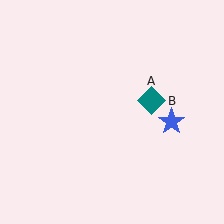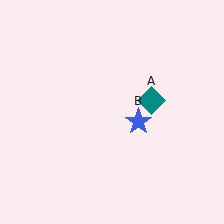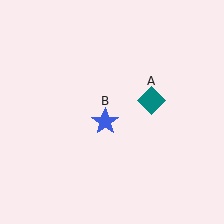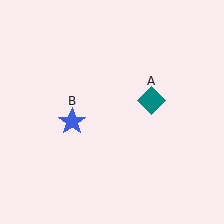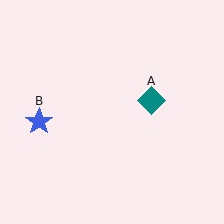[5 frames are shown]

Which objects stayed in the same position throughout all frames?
Teal diamond (object A) remained stationary.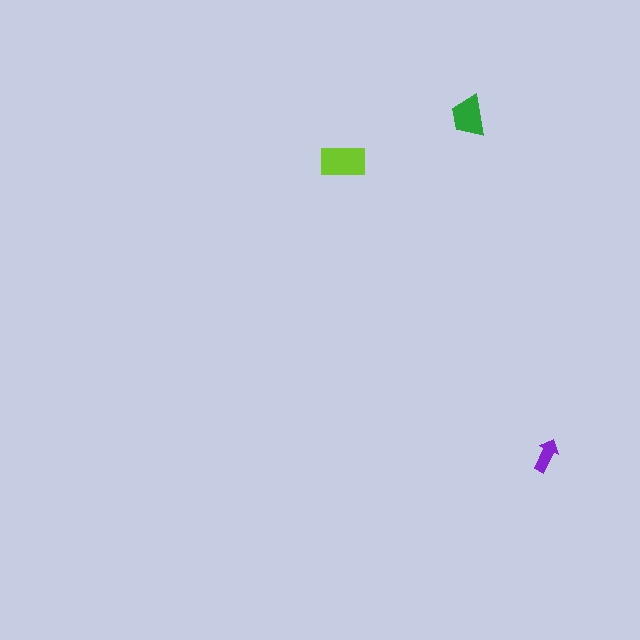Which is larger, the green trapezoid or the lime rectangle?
The lime rectangle.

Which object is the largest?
The lime rectangle.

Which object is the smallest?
The purple arrow.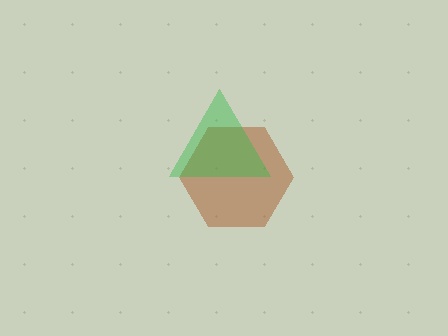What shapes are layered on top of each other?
The layered shapes are: a brown hexagon, a green triangle.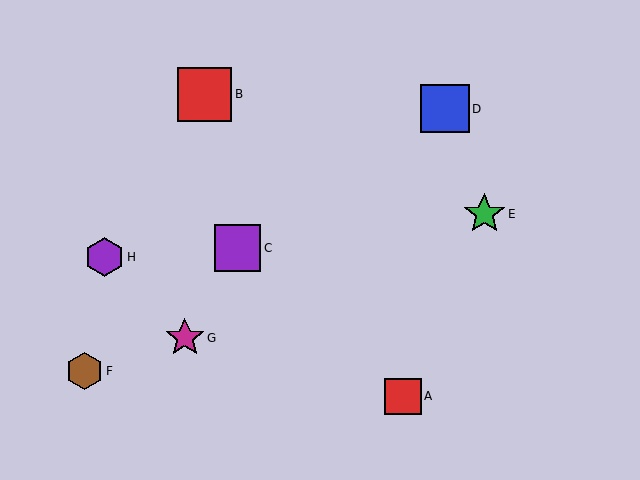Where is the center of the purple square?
The center of the purple square is at (237, 248).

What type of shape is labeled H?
Shape H is a purple hexagon.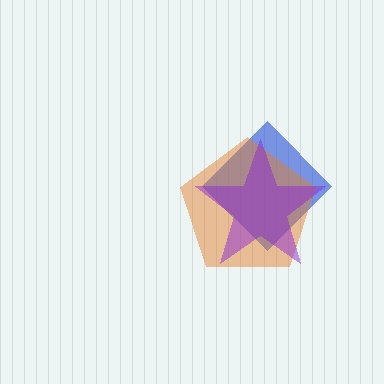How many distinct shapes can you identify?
There are 3 distinct shapes: a blue diamond, an orange pentagon, a purple star.